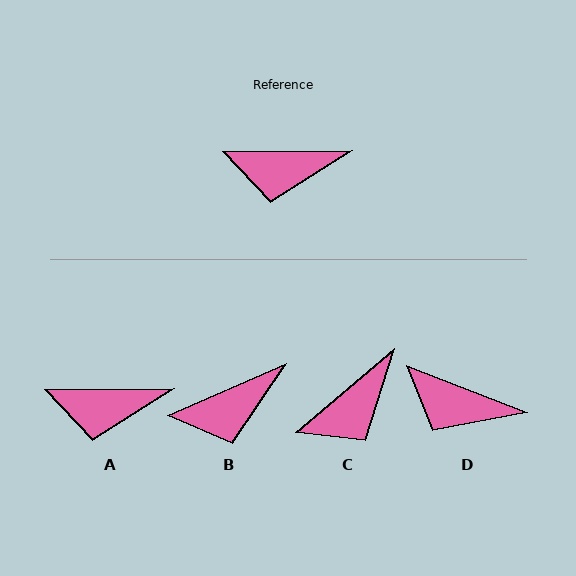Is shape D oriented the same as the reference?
No, it is off by about 22 degrees.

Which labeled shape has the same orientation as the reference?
A.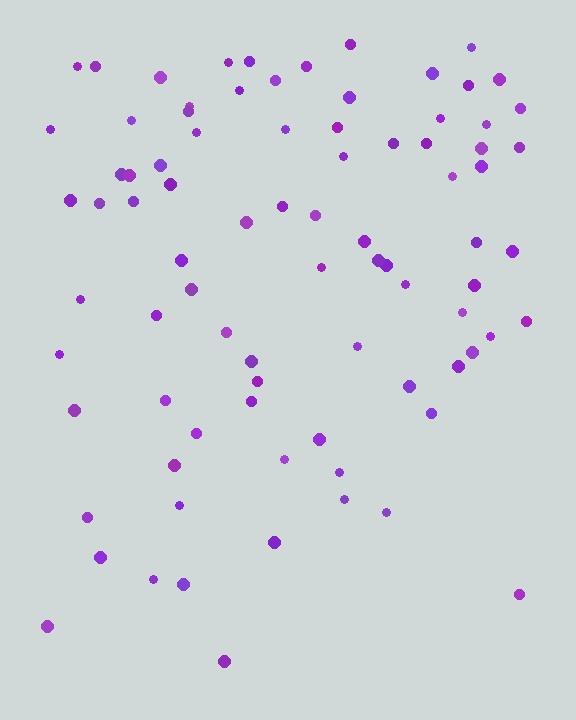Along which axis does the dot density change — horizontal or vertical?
Vertical.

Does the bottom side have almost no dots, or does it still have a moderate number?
Still a moderate number, just noticeably fewer than the top.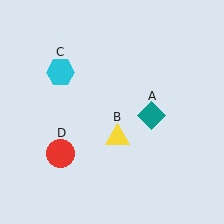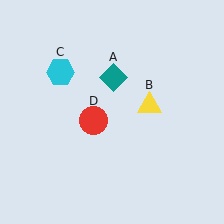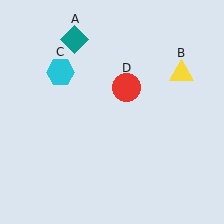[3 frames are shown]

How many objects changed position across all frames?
3 objects changed position: teal diamond (object A), yellow triangle (object B), red circle (object D).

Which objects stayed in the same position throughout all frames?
Cyan hexagon (object C) remained stationary.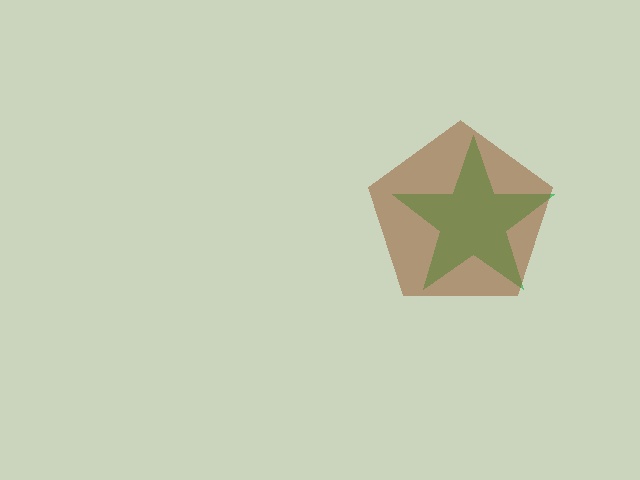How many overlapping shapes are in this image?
There are 2 overlapping shapes in the image.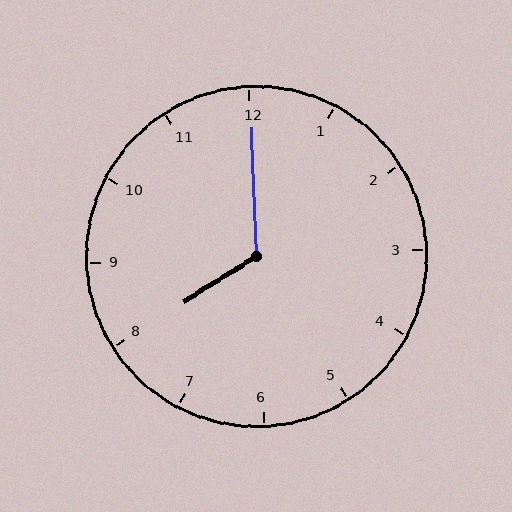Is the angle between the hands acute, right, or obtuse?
It is obtuse.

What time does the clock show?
8:00.